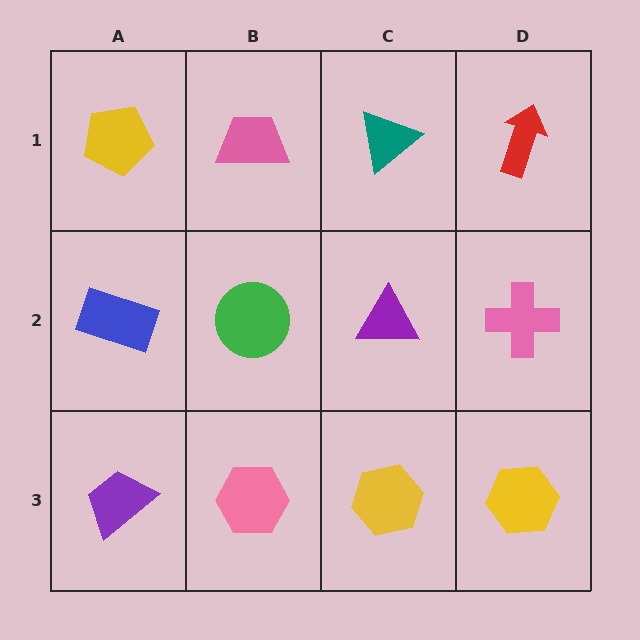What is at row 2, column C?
A purple triangle.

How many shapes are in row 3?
4 shapes.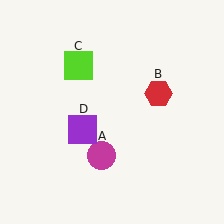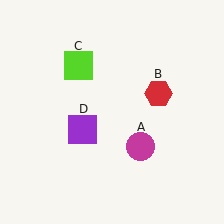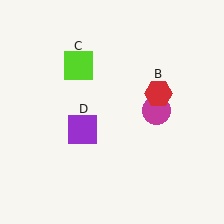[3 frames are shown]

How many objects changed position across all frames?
1 object changed position: magenta circle (object A).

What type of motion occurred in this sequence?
The magenta circle (object A) rotated counterclockwise around the center of the scene.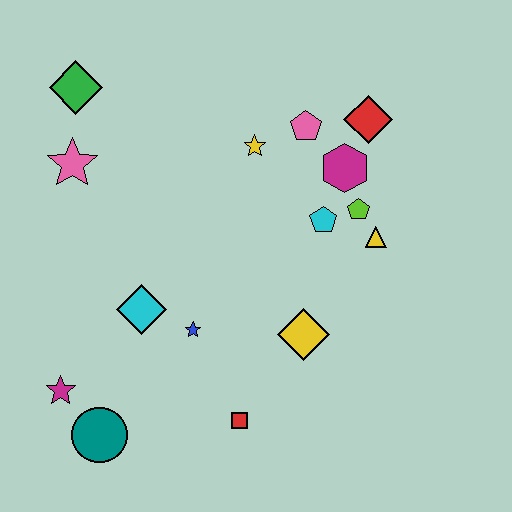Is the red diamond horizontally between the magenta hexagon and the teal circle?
No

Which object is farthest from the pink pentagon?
The teal circle is farthest from the pink pentagon.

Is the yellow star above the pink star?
Yes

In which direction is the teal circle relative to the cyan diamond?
The teal circle is below the cyan diamond.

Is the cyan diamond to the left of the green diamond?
No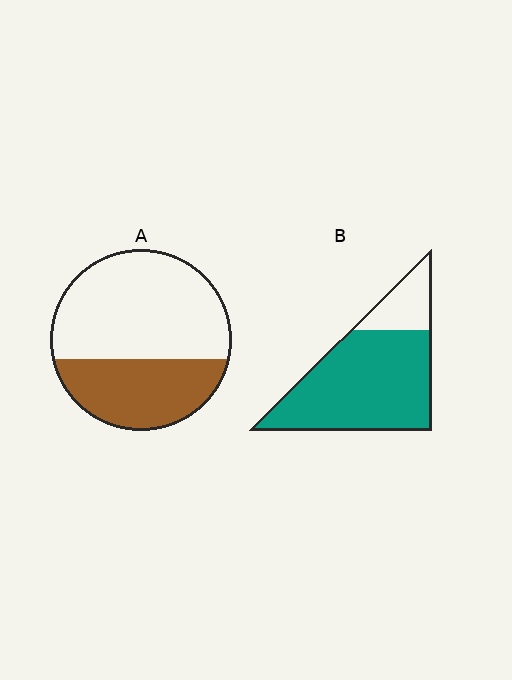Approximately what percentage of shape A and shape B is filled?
A is approximately 35% and B is approximately 80%.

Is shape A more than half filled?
No.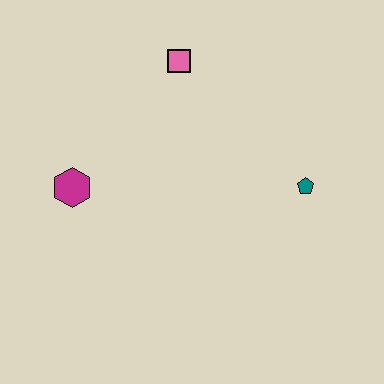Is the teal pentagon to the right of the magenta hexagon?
Yes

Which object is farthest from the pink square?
The teal pentagon is farthest from the pink square.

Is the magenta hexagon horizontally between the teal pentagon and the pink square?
No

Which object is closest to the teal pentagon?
The pink square is closest to the teal pentagon.